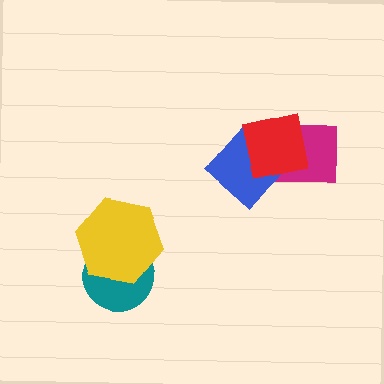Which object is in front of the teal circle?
The yellow hexagon is in front of the teal circle.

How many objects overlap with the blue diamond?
2 objects overlap with the blue diamond.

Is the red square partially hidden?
No, no other shape covers it.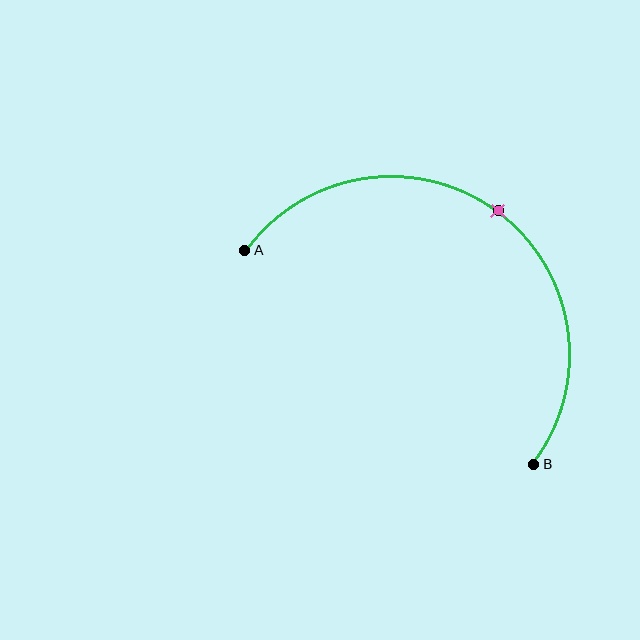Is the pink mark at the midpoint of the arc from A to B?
Yes. The pink mark lies on the arc at equal arc-length from both A and B — it is the arc midpoint.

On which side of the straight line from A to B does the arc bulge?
The arc bulges above and to the right of the straight line connecting A and B.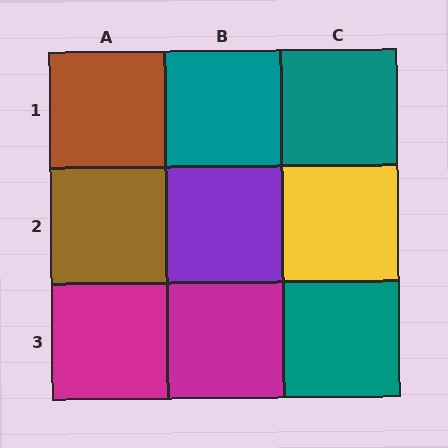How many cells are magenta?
2 cells are magenta.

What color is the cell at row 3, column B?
Magenta.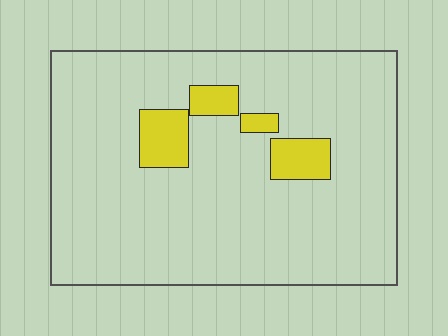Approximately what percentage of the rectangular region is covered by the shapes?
Approximately 10%.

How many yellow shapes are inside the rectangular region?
4.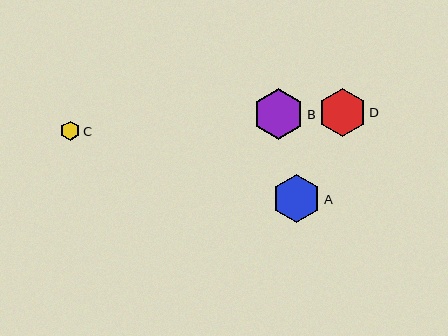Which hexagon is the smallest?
Hexagon C is the smallest with a size of approximately 19 pixels.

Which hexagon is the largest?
Hexagon B is the largest with a size of approximately 51 pixels.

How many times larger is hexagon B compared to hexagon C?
Hexagon B is approximately 2.6 times the size of hexagon C.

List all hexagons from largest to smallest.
From largest to smallest: B, A, D, C.